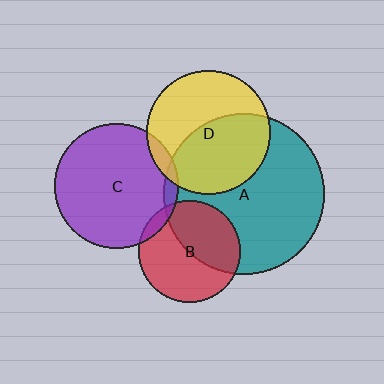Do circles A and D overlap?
Yes.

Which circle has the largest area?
Circle A (teal).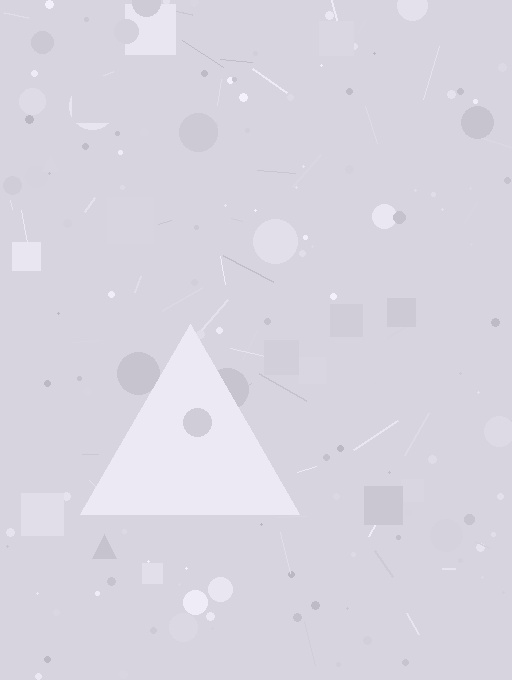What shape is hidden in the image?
A triangle is hidden in the image.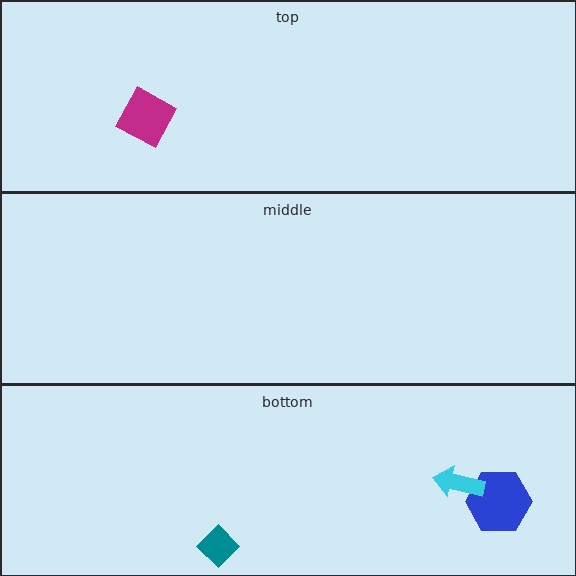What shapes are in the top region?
The magenta square.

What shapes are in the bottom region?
The blue hexagon, the cyan arrow, the teal diamond.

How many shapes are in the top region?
1.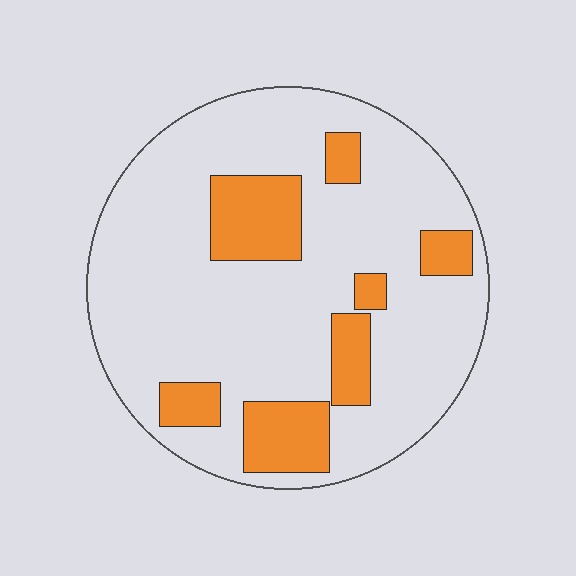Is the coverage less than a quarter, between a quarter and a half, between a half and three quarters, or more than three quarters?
Less than a quarter.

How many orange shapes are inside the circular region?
7.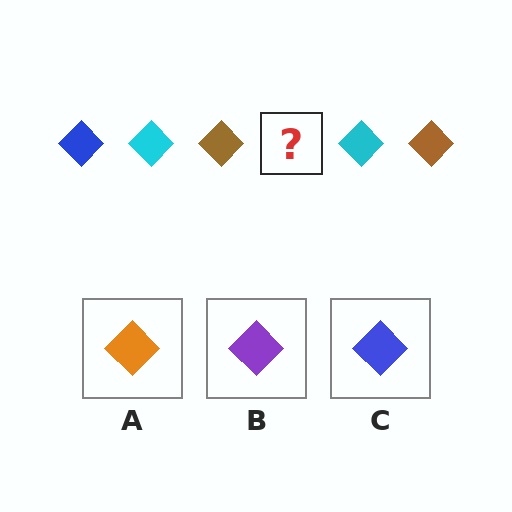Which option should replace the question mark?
Option C.